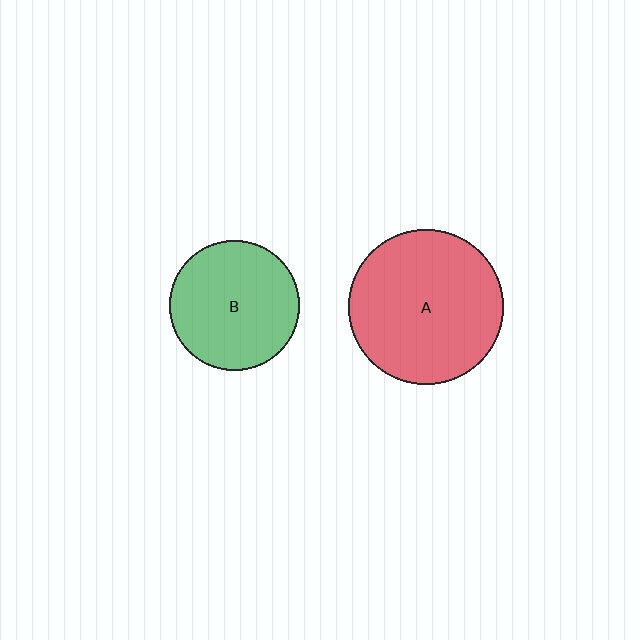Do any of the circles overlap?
No, none of the circles overlap.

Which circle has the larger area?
Circle A (red).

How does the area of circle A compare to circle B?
Approximately 1.4 times.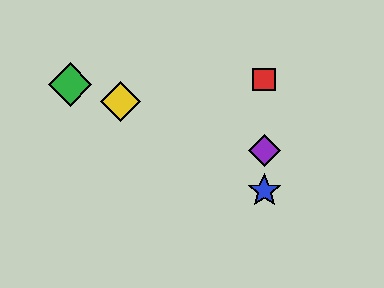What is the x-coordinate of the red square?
The red square is at x≈264.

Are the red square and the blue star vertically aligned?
Yes, both are at x≈264.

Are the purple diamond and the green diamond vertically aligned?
No, the purple diamond is at x≈264 and the green diamond is at x≈70.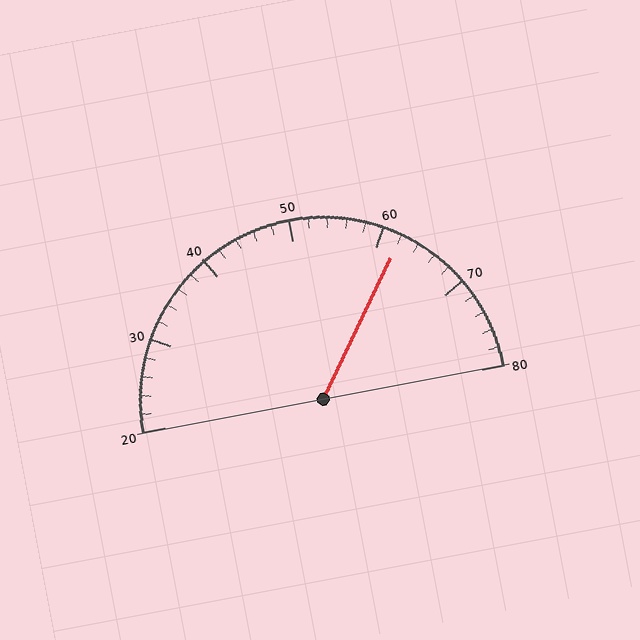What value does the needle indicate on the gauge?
The needle indicates approximately 62.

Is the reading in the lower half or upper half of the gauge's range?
The reading is in the upper half of the range (20 to 80).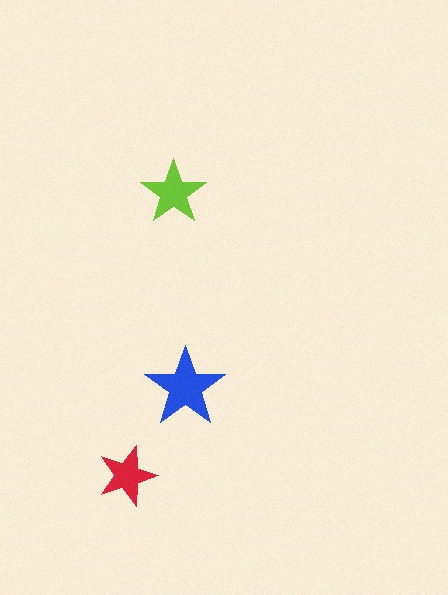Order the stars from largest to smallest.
the blue one, the lime one, the red one.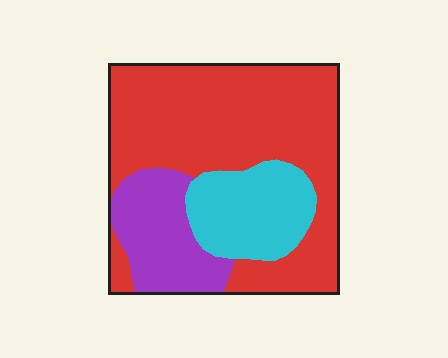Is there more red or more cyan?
Red.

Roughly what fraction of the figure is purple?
Purple covers about 20% of the figure.